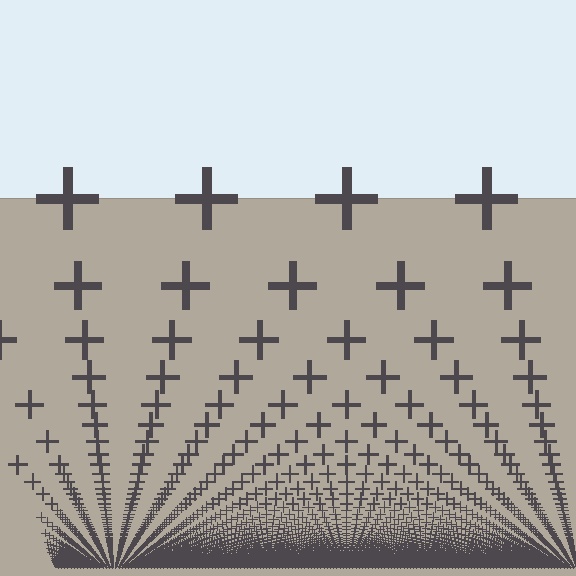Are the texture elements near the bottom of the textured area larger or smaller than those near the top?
Smaller. The gradient is inverted — elements near the bottom are smaller and denser.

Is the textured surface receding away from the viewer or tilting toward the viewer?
The surface appears to tilt toward the viewer. Texture elements get larger and sparser toward the top.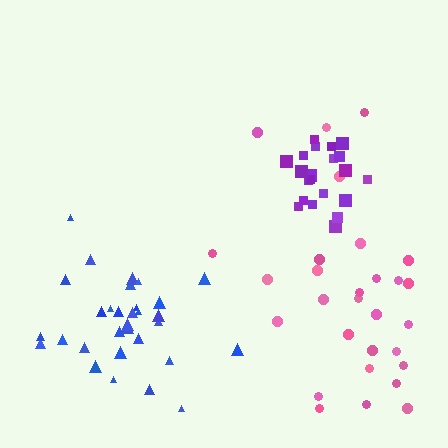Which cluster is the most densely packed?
Purple.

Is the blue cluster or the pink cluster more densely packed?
Blue.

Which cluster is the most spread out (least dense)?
Pink.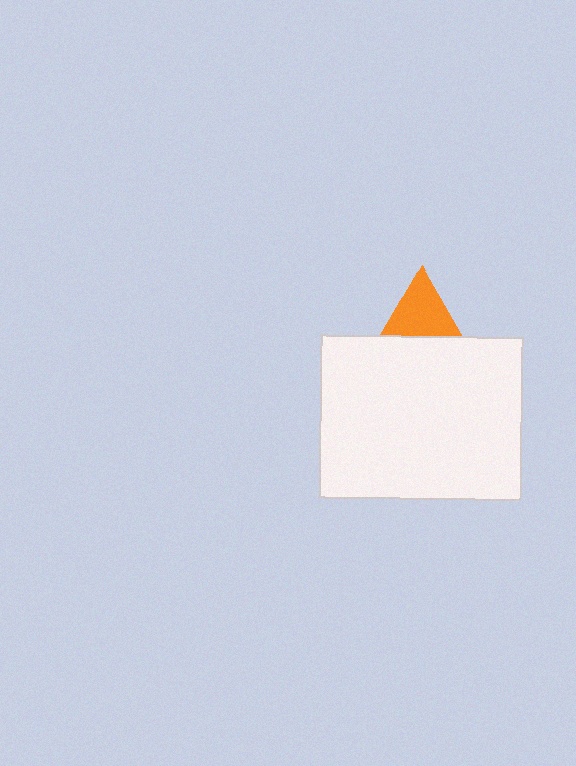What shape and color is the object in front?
The object in front is a white rectangle.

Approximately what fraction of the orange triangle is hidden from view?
Roughly 63% of the orange triangle is hidden behind the white rectangle.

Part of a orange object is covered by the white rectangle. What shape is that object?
It is a triangle.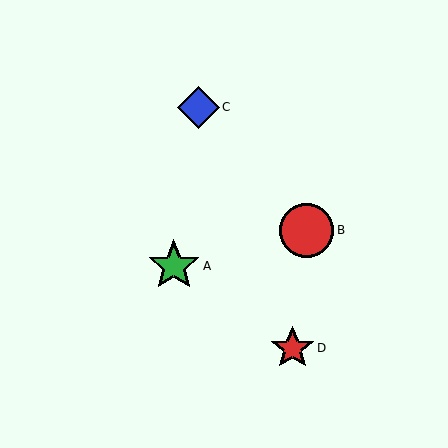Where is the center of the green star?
The center of the green star is at (174, 266).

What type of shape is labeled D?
Shape D is a red star.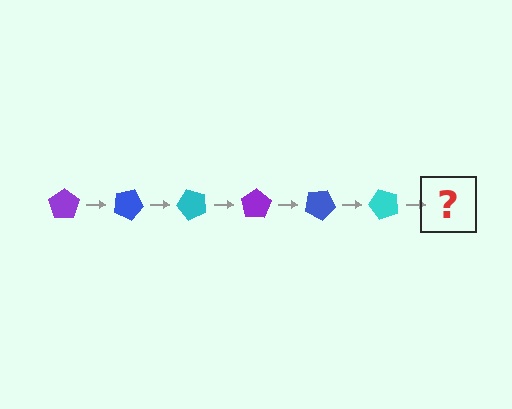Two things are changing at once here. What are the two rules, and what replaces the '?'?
The two rules are that it rotates 25 degrees each step and the color cycles through purple, blue, and cyan. The '?' should be a purple pentagon, rotated 150 degrees from the start.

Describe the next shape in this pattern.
It should be a purple pentagon, rotated 150 degrees from the start.